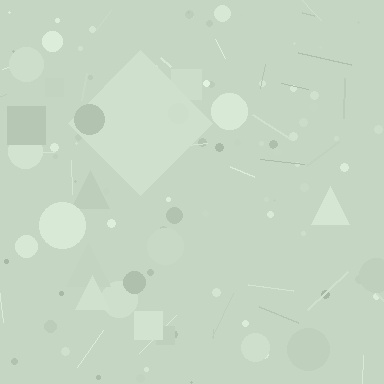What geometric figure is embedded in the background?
A diamond is embedded in the background.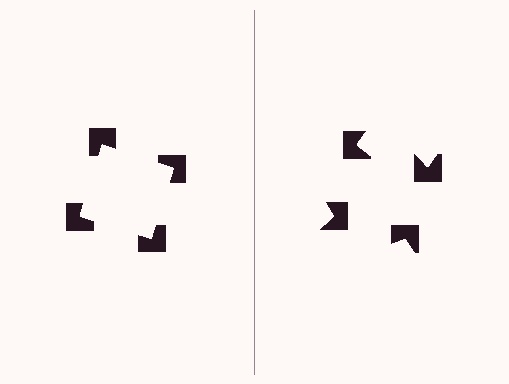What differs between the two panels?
The notched squares are positioned identically on both sides; only the wedge orientations differ. On the left they align to a square; on the right they are misaligned.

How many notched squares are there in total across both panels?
8 — 4 on each side.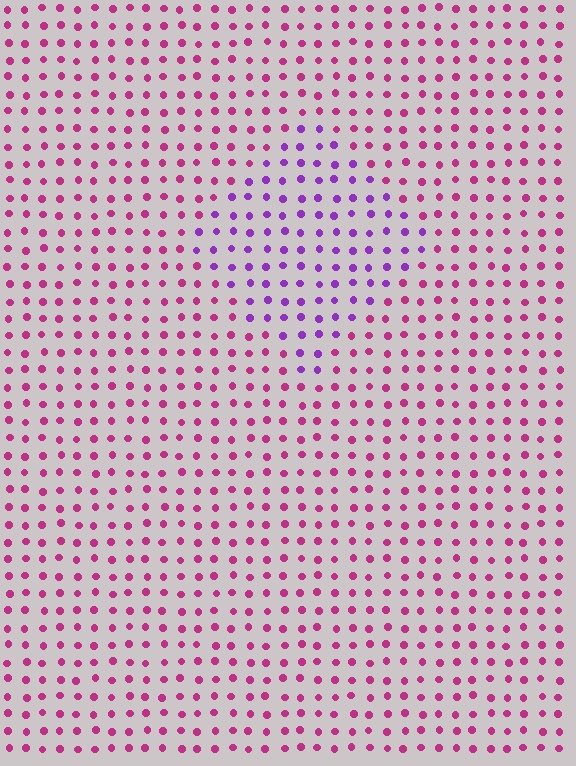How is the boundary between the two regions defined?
The boundary is defined purely by a slight shift in hue (about 43 degrees). Spacing, size, and orientation are identical on both sides.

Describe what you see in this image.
The image is filled with small magenta elements in a uniform arrangement. A diamond-shaped region is visible where the elements are tinted to a slightly different hue, forming a subtle color boundary.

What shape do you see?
I see a diamond.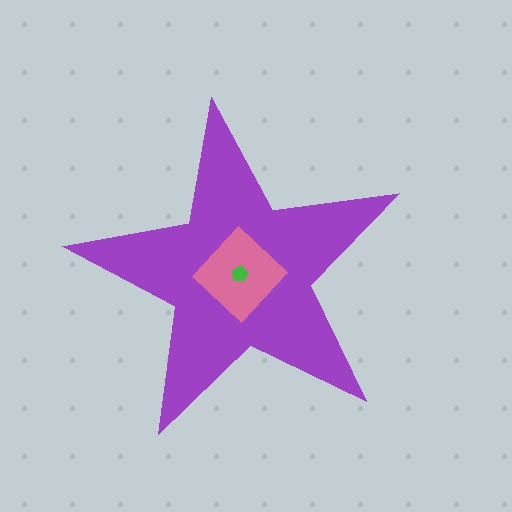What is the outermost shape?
The purple star.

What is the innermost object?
The green pentagon.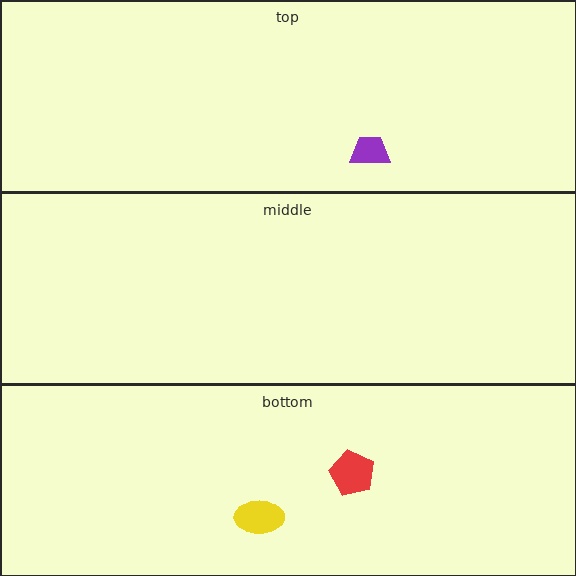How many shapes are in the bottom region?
2.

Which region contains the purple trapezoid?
The top region.